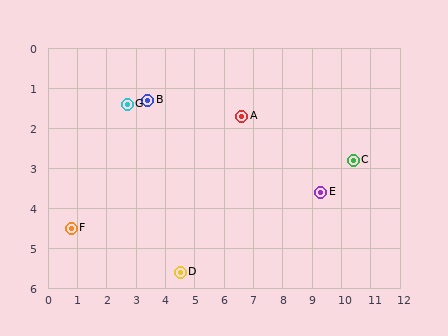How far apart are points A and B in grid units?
Points A and B are about 3.2 grid units apart.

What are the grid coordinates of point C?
Point C is at approximately (10.4, 2.8).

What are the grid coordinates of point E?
Point E is at approximately (9.3, 3.6).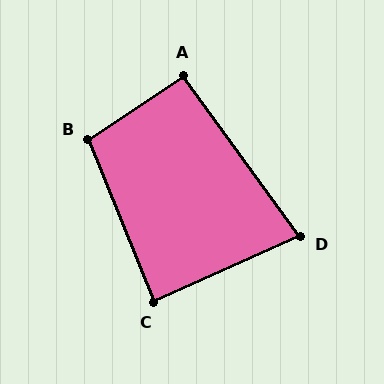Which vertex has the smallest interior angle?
D, at approximately 78 degrees.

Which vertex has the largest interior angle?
B, at approximately 102 degrees.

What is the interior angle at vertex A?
Approximately 92 degrees (approximately right).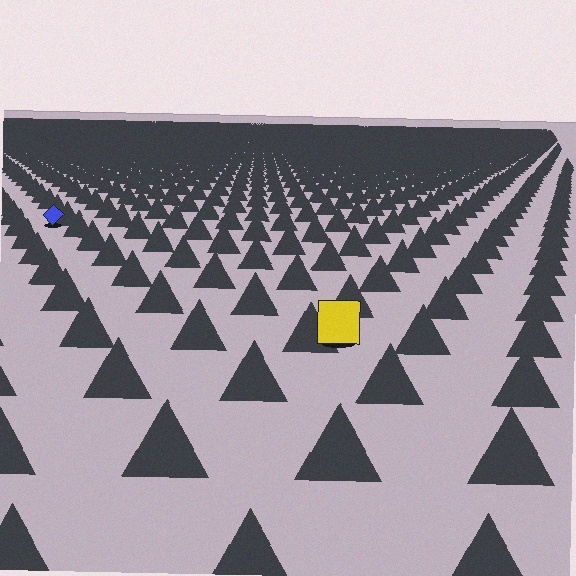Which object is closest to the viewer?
The yellow square is closest. The texture marks near it are larger and more spread out.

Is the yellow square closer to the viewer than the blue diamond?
Yes. The yellow square is closer — you can tell from the texture gradient: the ground texture is coarser near it.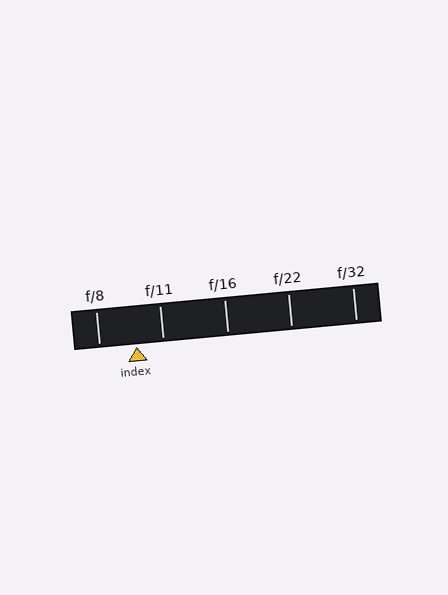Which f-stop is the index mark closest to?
The index mark is closest to f/11.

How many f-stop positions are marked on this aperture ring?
There are 5 f-stop positions marked.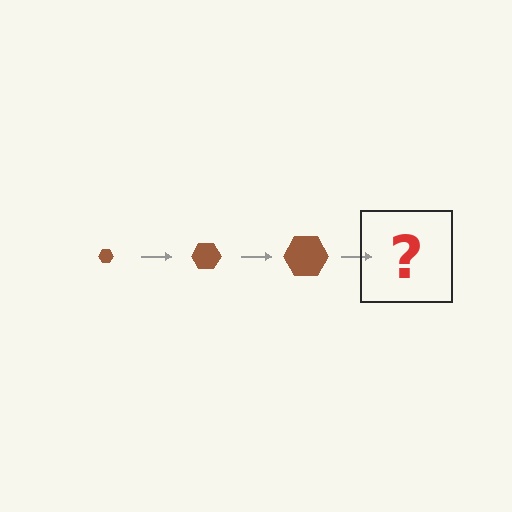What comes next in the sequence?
The next element should be a brown hexagon, larger than the previous one.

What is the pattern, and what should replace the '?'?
The pattern is that the hexagon gets progressively larger each step. The '?' should be a brown hexagon, larger than the previous one.